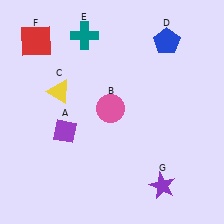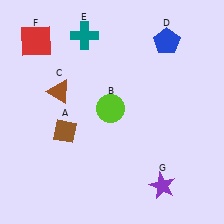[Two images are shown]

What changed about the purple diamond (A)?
In Image 1, A is purple. In Image 2, it changed to brown.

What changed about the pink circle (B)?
In Image 1, B is pink. In Image 2, it changed to lime.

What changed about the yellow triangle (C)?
In Image 1, C is yellow. In Image 2, it changed to brown.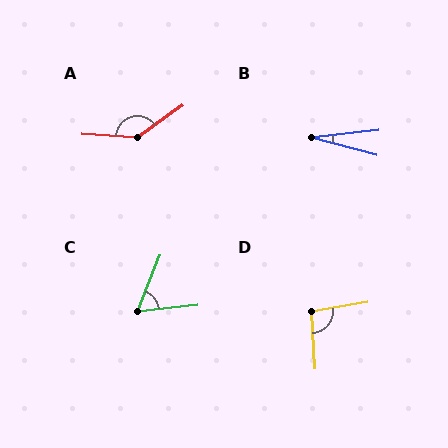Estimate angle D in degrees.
Approximately 96 degrees.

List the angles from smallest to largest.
B (22°), C (62°), D (96°), A (141°).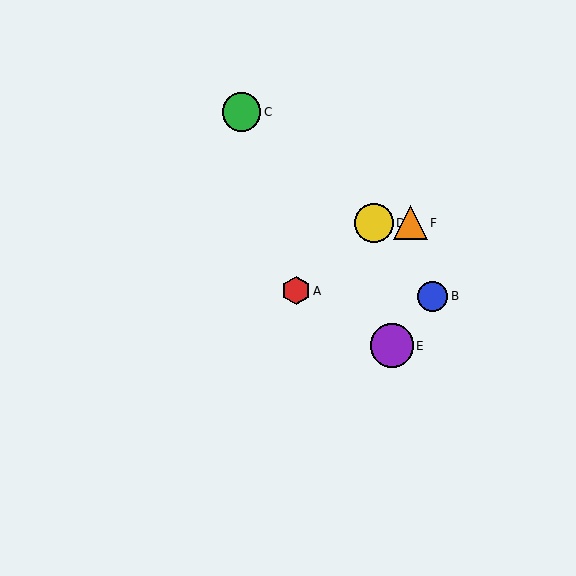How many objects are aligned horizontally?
2 objects (D, F) are aligned horizontally.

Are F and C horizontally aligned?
No, F is at y≈223 and C is at y≈112.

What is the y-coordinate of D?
Object D is at y≈223.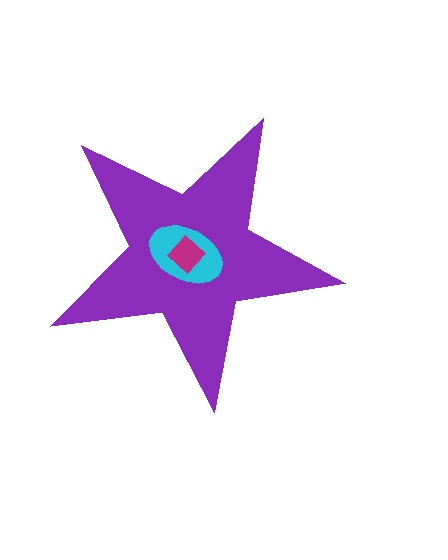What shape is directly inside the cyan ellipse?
The magenta diamond.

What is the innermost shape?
The magenta diamond.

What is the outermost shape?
The purple star.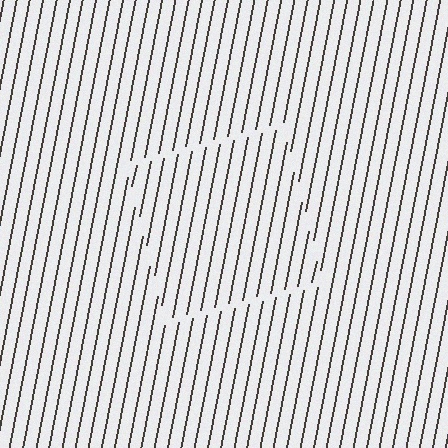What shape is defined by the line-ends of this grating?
An illusory square. The interior of the shape contains the same grating, shifted by half a period — the contour is defined by the phase discontinuity where line-ends from the inner and outer gratings abut.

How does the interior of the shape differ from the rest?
The interior of the shape contains the same grating, shifted by half a period — the contour is defined by the phase discontinuity where line-ends from the inner and outer gratings abut.